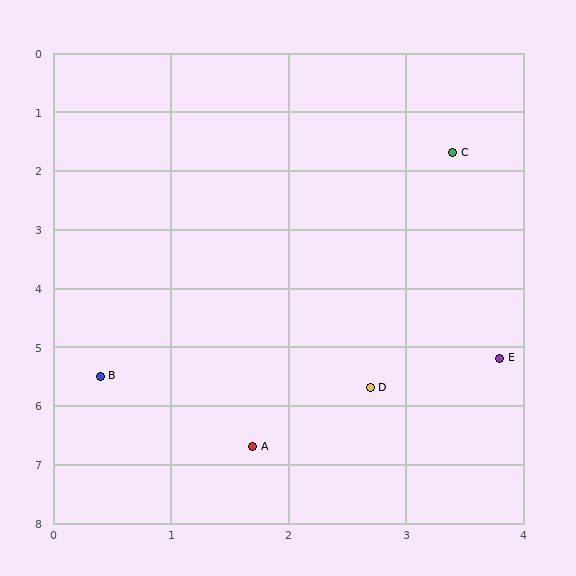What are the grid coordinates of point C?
Point C is at approximately (3.4, 1.7).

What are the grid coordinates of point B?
Point B is at approximately (0.4, 5.5).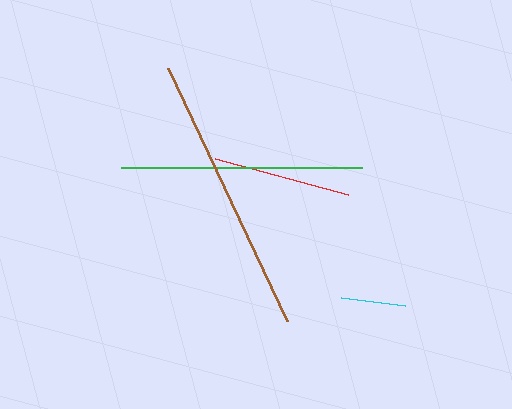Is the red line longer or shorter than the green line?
The green line is longer than the red line.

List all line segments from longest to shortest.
From longest to shortest: brown, green, red, cyan.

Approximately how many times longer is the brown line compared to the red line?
The brown line is approximately 2.0 times the length of the red line.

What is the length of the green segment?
The green segment is approximately 242 pixels long.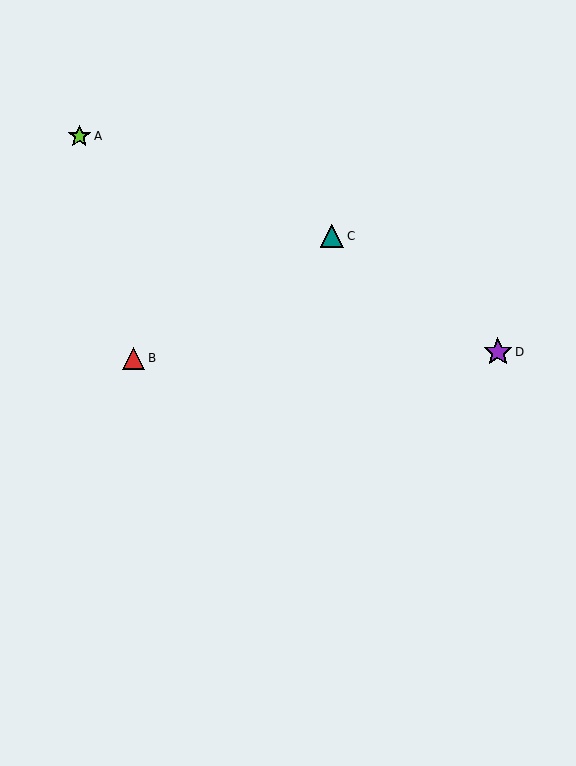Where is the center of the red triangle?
The center of the red triangle is at (133, 358).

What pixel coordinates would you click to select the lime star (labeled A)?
Click at (79, 136) to select the lime star A.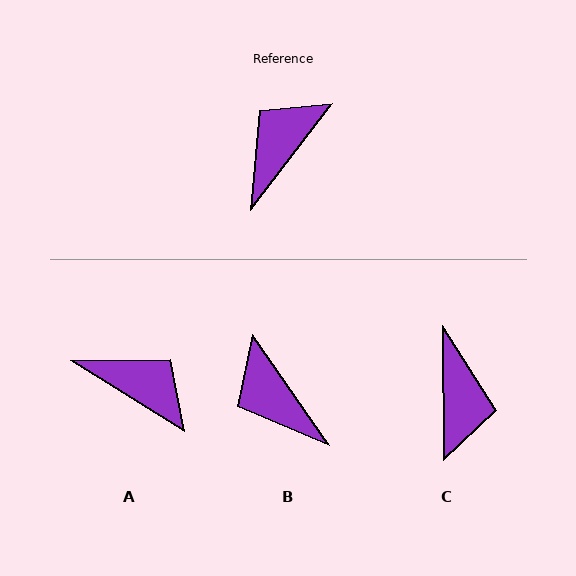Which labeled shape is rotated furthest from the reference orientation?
C, about 142 degrees away.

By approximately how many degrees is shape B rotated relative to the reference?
Approximately 72 degrees counter-clockwise.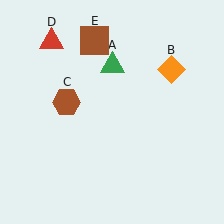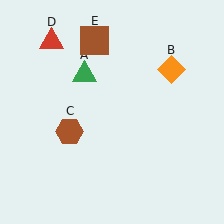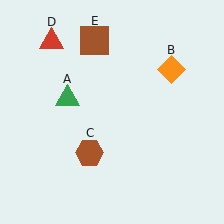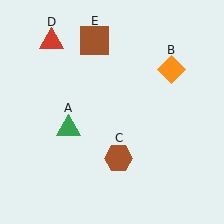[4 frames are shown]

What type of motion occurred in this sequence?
The green triangle (object A), brown hexagon (object C) rotated counterclockwise around the center of the scene.